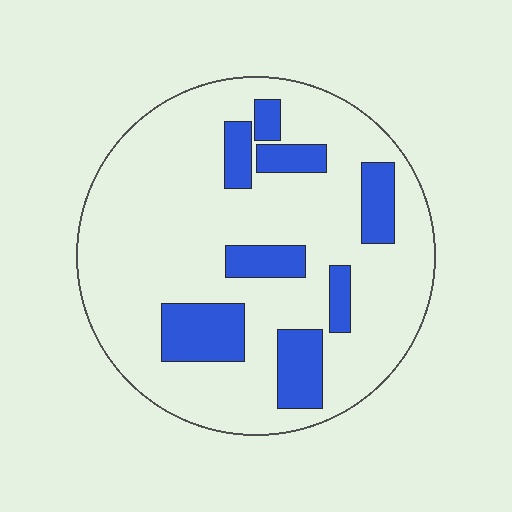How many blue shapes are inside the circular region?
8.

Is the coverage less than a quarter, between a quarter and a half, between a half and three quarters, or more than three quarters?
Less than a quarter.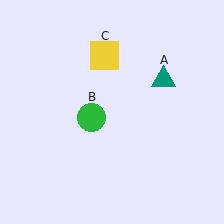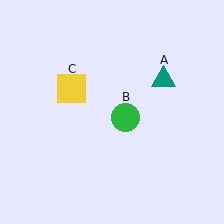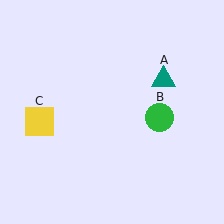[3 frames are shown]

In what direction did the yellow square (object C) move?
The yellow square (object C) moved down and to the left.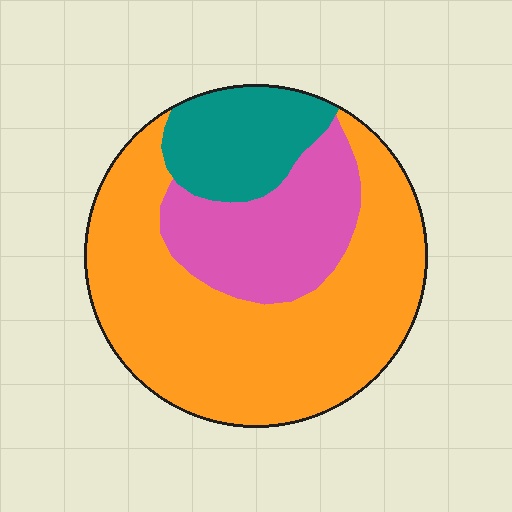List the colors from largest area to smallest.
From largest to smallest: orange, pink, teal.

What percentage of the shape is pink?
Pink covers around 25% of the shape.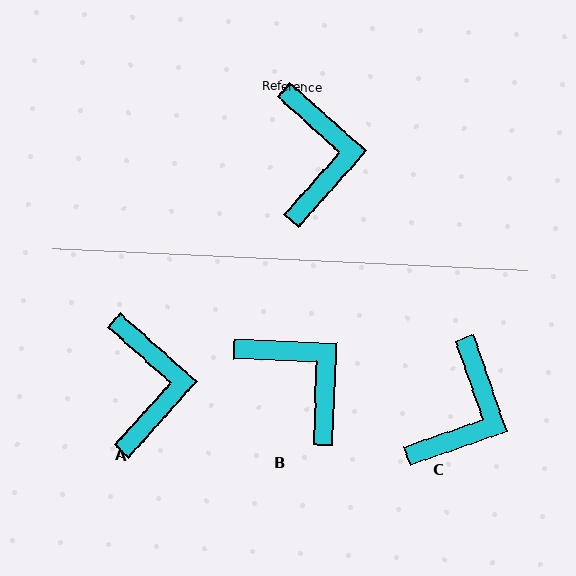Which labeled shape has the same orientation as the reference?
A.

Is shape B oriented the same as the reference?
No, it is off by about 40 degrees.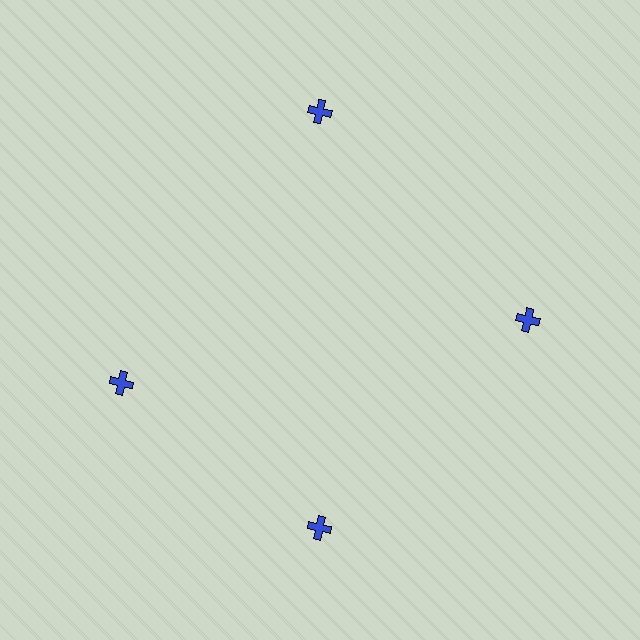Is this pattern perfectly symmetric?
No. The 4 blue crosses are arranged in a ring, but one element near the 9 o'clock position is rotated out of alignment along the ring, breaking the 4-fold rotational symmetry.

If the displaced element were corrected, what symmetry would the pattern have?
It would have 4-fold rotational symmetry — the pattern would map onto itself every 90 degrees.